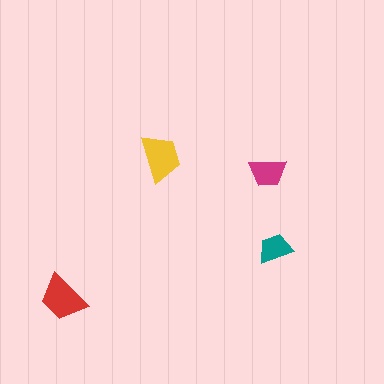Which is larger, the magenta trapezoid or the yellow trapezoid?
The yellow one.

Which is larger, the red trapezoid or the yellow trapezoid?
The red one.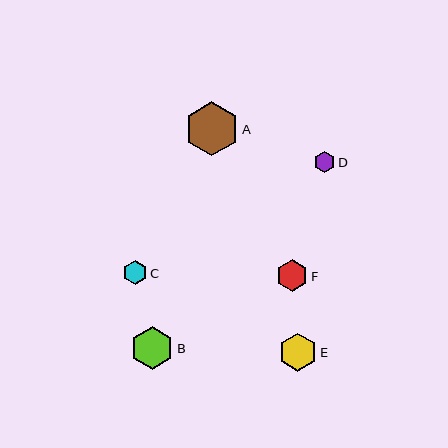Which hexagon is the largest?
Hexagon A is the largest with a size of approximately 54 pixels.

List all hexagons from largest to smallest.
From largest to smallest: A, B, E, F, C, D.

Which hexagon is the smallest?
Hexagon D is the smallest with a size of approximately 20 pixels.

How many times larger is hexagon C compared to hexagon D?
Hexagon C is approximately 1.2 times the size of hexagon D.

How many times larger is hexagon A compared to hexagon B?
Hexagon A is approximately 1.2 times the size of hexagon B.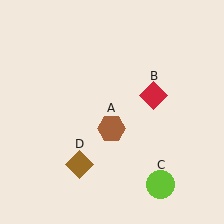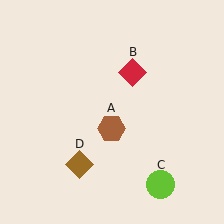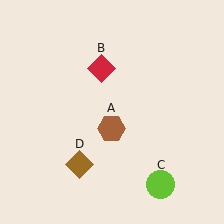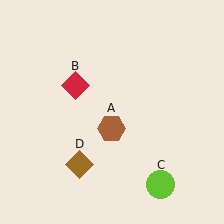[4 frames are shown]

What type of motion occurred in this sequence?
The red diamond (object B) rotated counterclockwise around the center of the scene.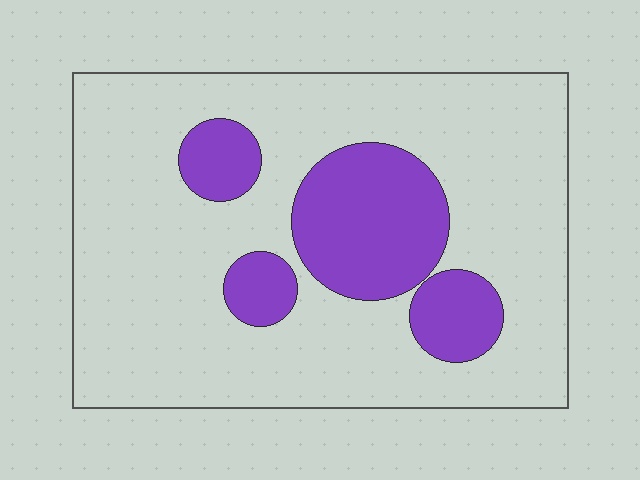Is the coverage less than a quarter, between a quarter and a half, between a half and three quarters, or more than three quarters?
Less than a quarter.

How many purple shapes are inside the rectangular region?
4.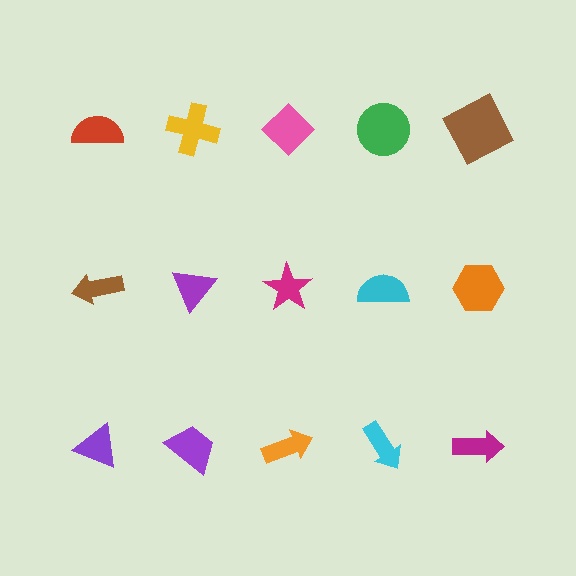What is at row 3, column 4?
A cyan arrow.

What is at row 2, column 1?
A brown arrow.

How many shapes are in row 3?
5 shapes.